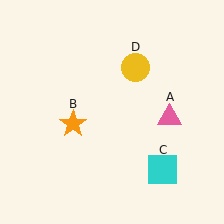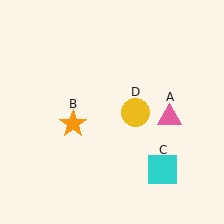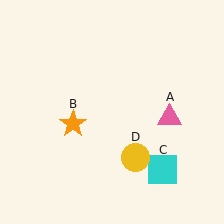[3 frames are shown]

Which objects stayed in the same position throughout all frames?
Pink triangle (object A) and orange star (object B) and cyan square (object C) remained stationary.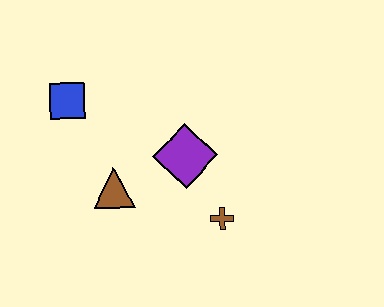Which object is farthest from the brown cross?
The blue square is farthest from the brown cross.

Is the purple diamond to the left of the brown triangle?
No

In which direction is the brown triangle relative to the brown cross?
The brown triangle is to the left of the brown cross.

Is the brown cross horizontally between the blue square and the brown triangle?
No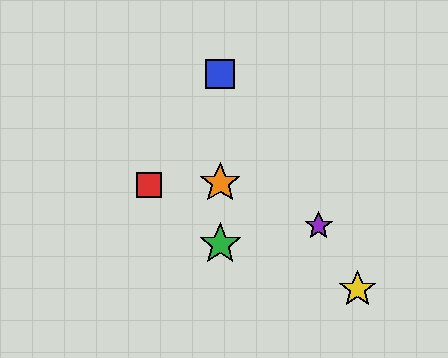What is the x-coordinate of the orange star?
The orange star is at x≈220.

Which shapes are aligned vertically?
The blue square, the green star, the orange star are aligned vertically.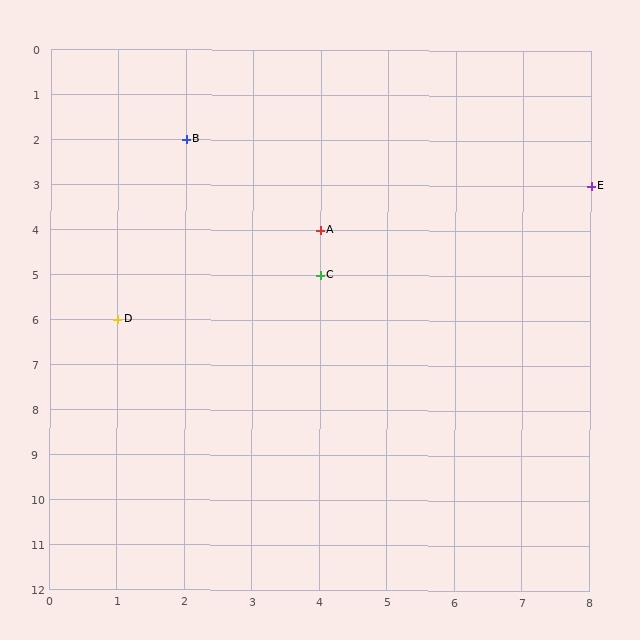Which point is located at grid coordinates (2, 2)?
Point B is at (2, 2).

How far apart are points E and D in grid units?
Points E and D are 7 columns and 3 rows apart (about 7.6 grid units diagonally).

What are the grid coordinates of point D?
Point D is at grid coordinates (1, 6).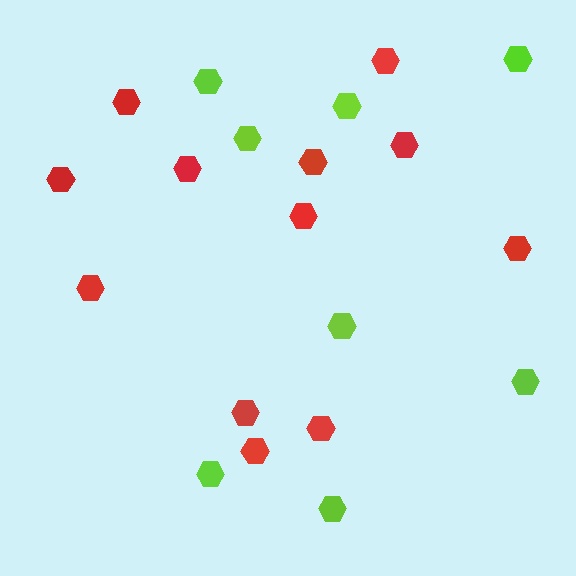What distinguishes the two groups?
There are 2 groups: one group of lime hexagons (8) and one group of red hexagons (12).